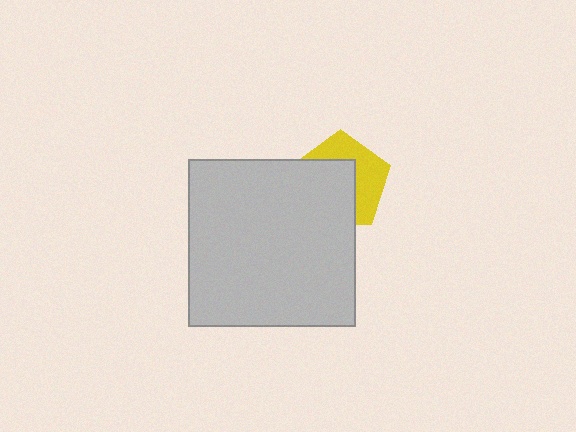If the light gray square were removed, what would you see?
You would see the complete yellow pentagon.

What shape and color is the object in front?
The object in front is a light gray square.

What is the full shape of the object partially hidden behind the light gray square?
The partially hidden object is a yellow pentagon.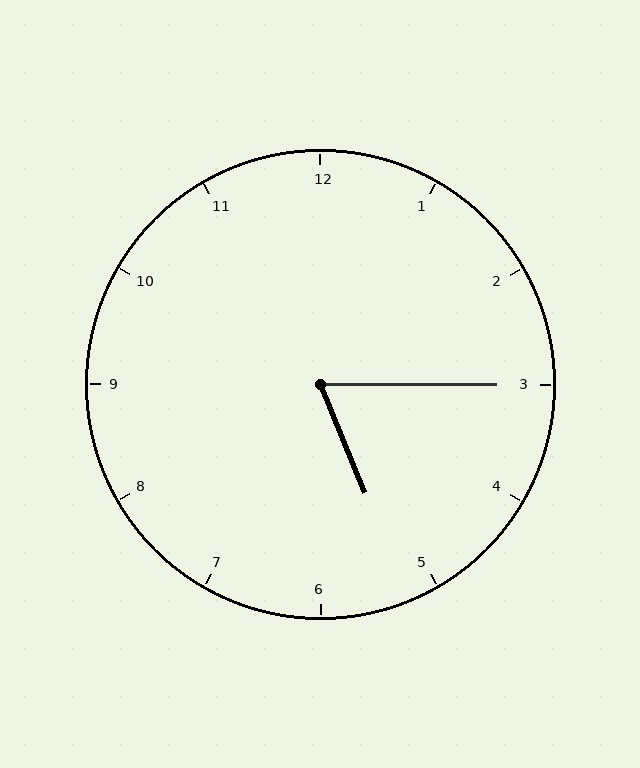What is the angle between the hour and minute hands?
Approximately 68 degrees.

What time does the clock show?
5:15.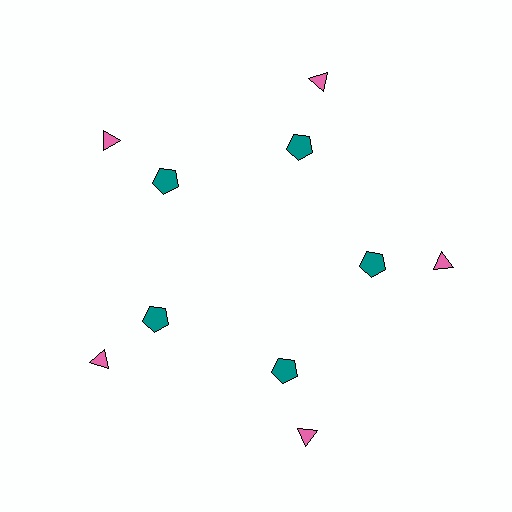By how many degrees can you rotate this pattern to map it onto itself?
The pattern maps onto itself every 72 degrees of rotation.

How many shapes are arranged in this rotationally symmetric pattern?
There are 10 shapes, arranged in 5 groups of 2.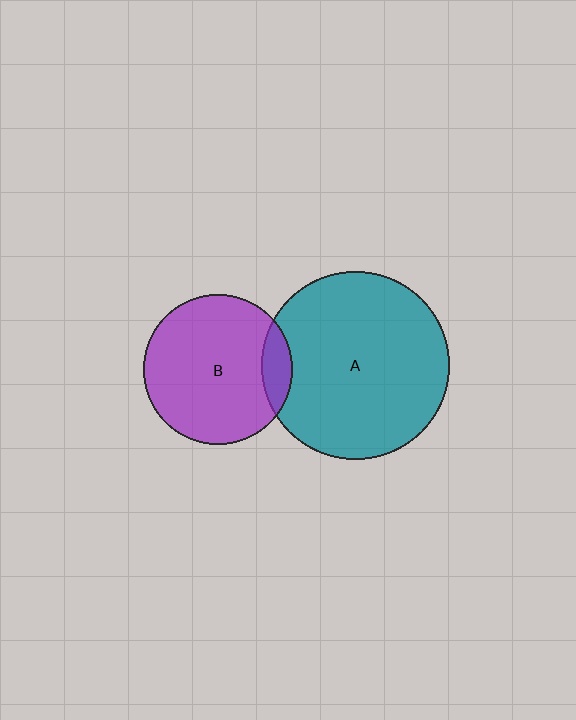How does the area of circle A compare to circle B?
Approximately 1.6 times.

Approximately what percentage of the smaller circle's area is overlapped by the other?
Approximately 10%.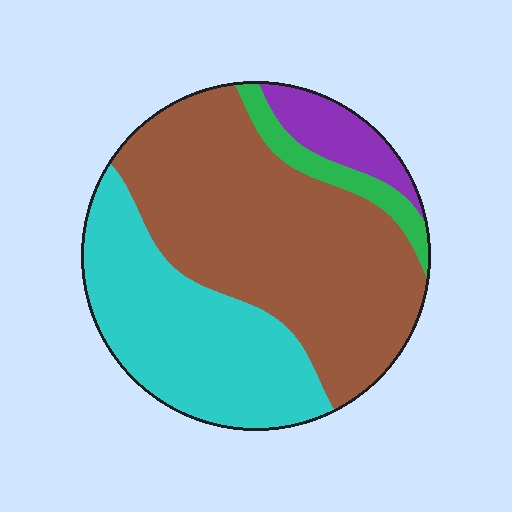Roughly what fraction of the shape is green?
Green covers around 5% of the shape.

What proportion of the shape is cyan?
Cyan covers about 35% of the shape.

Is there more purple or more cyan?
Cyan.